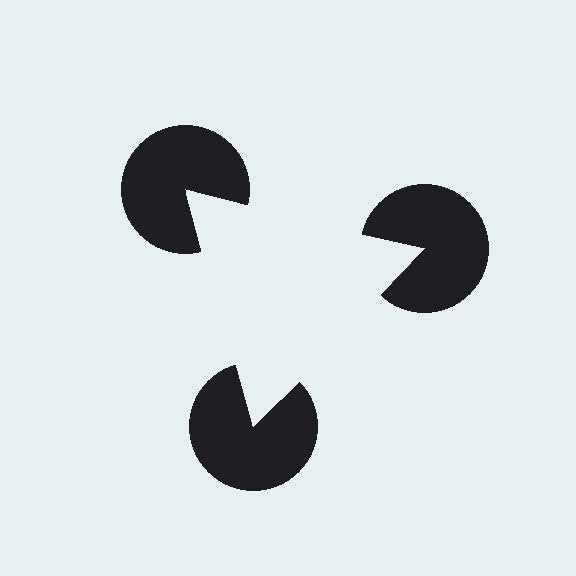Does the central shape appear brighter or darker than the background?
It typically appears slightly brighter than the background, even though no actual brightness change is drawn.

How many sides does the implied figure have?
3 sides.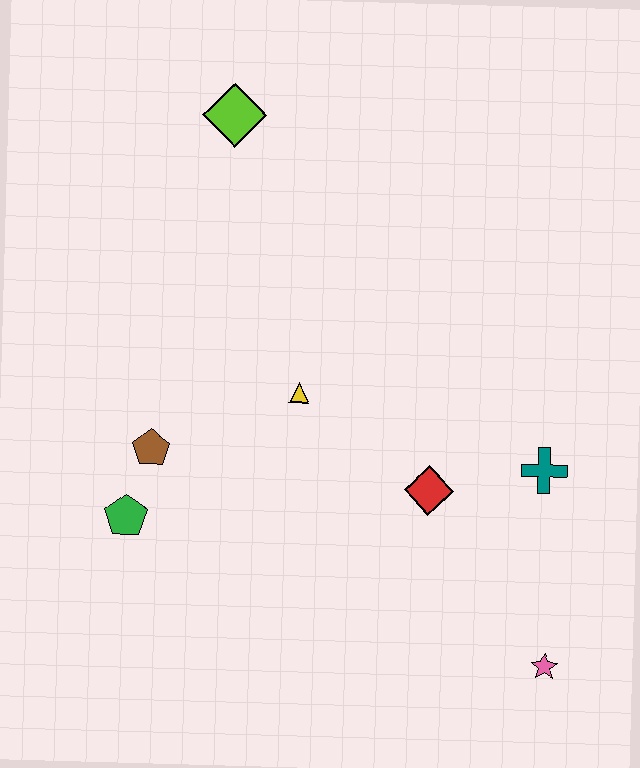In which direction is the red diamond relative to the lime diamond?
The red diamond is below the lime diamond.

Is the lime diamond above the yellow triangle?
Yes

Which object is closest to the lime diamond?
The yellow triangle is closest to the lime diamond.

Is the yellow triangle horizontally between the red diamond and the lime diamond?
Yes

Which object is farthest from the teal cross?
The lime diamond is farthest from the teal cross.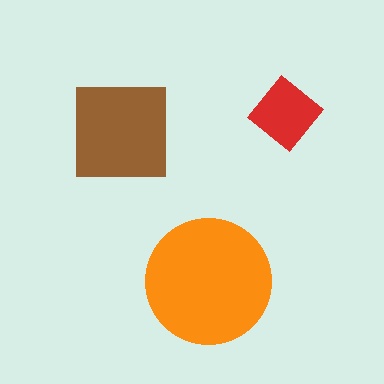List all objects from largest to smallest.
The orange circle, the brown square, the red diamond.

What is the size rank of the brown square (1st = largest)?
2nd.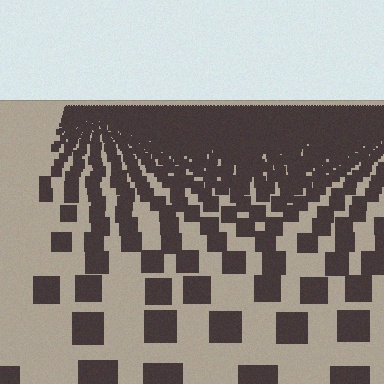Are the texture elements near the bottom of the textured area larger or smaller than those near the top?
Larger. Near the bottom, elements are closer to the viewer and appear at a bigger on-screen size.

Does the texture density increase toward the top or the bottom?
Density increases toward the top.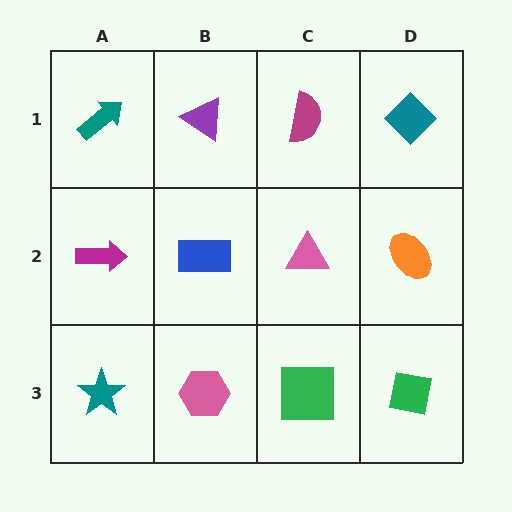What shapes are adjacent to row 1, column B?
A blue rectangle (row 2, column B), a teal arrow (row 1, column A), a magenta semicircle (row 1, column C).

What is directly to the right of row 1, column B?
A magenta semicircle.